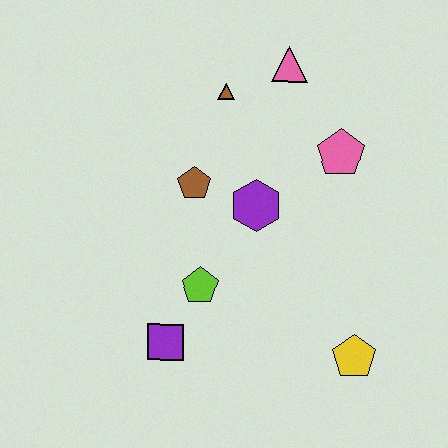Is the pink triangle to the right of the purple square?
Yes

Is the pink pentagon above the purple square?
Yes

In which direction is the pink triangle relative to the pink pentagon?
The pink triangle is above the pink pentagon.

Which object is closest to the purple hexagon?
The brown pentagon is closest to the purple hexagon.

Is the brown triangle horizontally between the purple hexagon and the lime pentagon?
Yes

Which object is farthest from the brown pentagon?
The yellow pentagon is farthest from the brown pentagon.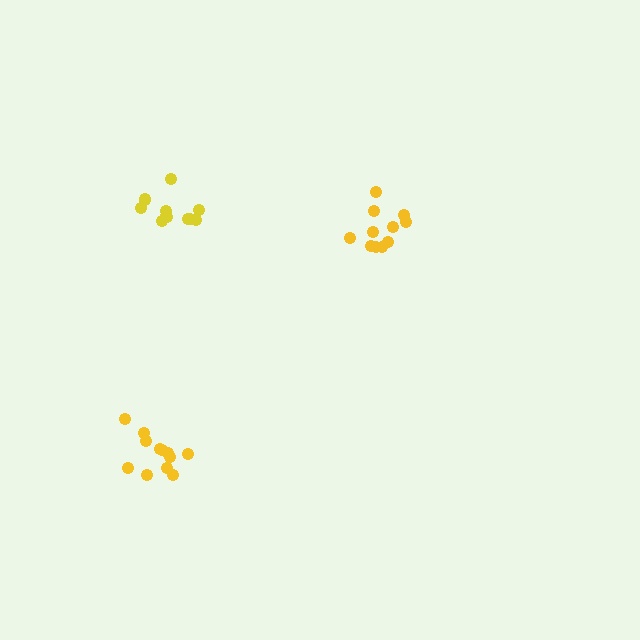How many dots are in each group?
Group 1: 12 dots, Group 2: 11 dots, Group 3: 11 dots (34 total).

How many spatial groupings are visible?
There are 3 spatial groupings.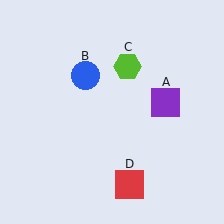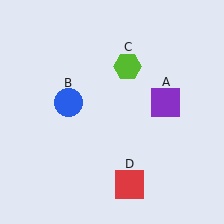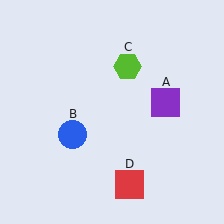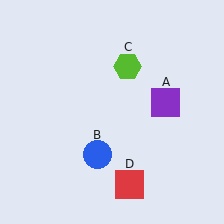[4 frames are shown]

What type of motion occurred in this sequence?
The blue circle (object B) rotated counterclockwise around the center of the scene.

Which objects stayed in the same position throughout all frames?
Purple square (object A) and lime hexagon (object C) and red square (object D) remained stationary.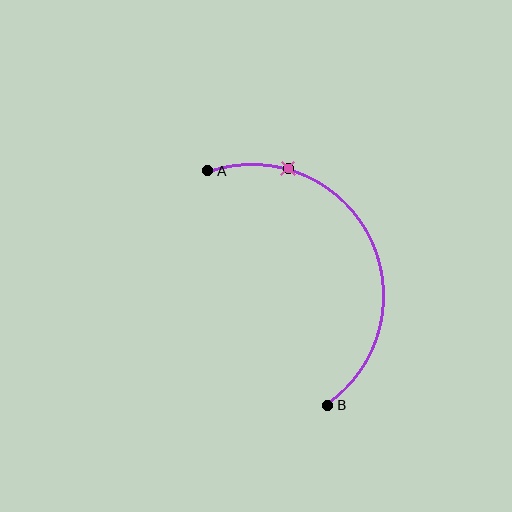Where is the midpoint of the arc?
The arc midpoint is the point on the curve farthest from the straight line joining A and B. It sits to the right of that line.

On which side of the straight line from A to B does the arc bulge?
The arc bulges to the right of the straight line connecting A and B.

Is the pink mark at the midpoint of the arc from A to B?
No. The pink mark lies on the arc but is closer to endpoint A. The arc midpoint would be at the point on the curve equidistant along the arc from both A and B.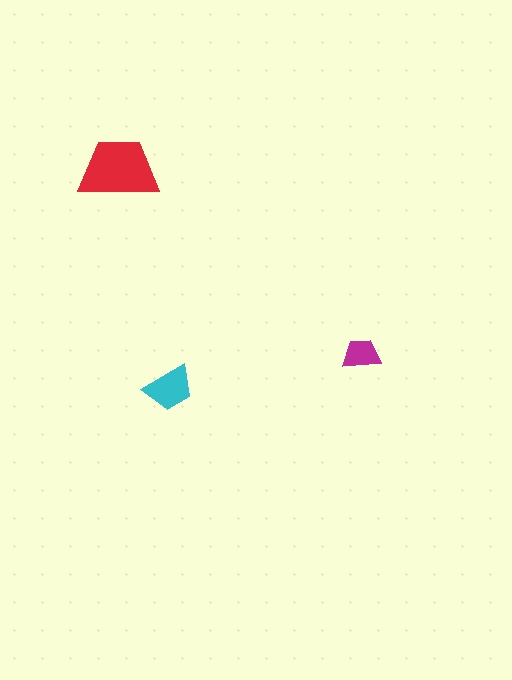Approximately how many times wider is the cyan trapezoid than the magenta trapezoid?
About 1.5 times wider.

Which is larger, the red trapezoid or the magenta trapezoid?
The red one.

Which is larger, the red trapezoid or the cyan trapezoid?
The red one.